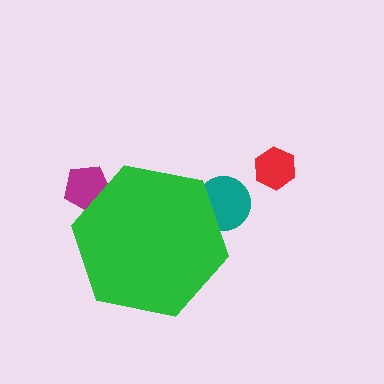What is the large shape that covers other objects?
A green hexagon.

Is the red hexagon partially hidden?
No, the red hexagon is fully visible.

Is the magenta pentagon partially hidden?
Yes, the magenta pentagon is partially hidden behind the green hexagon.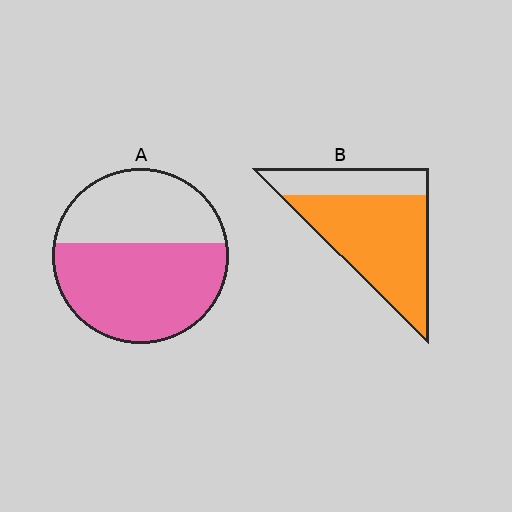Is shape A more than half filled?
Yes.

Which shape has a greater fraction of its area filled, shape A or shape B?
Shape B.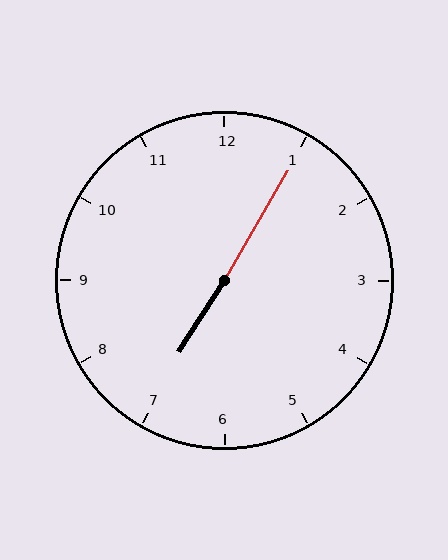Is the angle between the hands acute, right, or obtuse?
It is obtuse.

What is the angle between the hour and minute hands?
Approximately 178 degrees.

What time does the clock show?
7:05.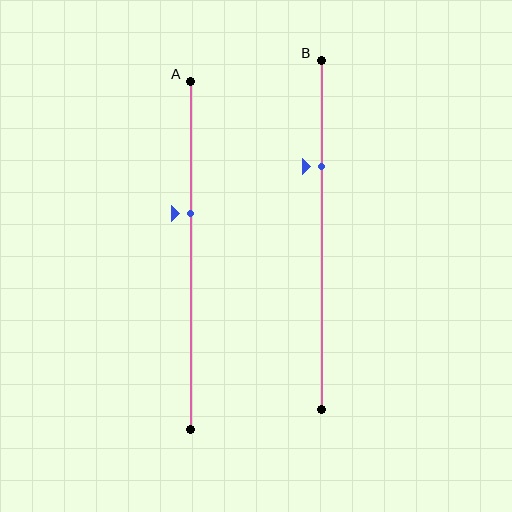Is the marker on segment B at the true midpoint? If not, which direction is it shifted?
No, the marker on segment B is shifted upward by about 19% of the segment length.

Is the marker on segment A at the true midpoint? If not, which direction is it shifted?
No, the marker on segment A is shifted upward by about 12% of the segment length.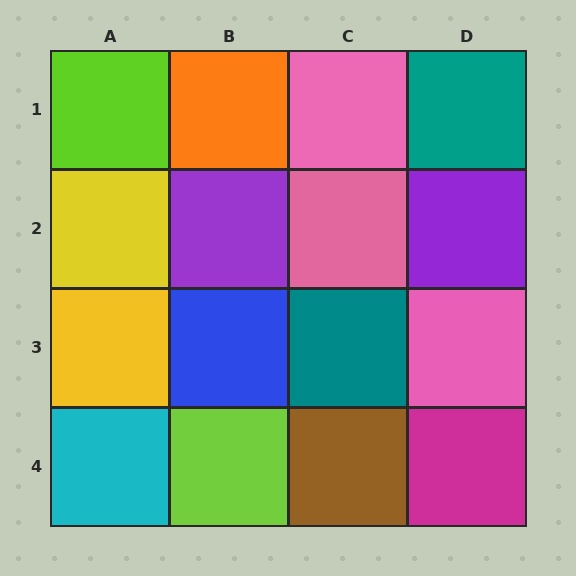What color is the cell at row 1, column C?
Pink.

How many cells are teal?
2 cells are teal.